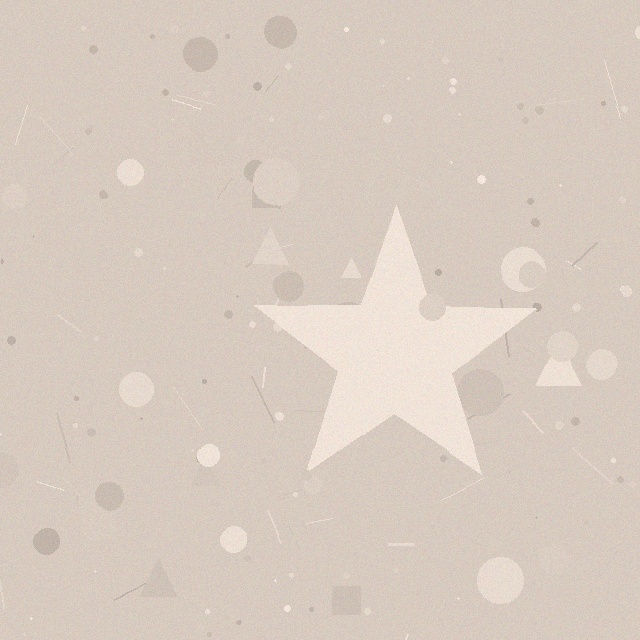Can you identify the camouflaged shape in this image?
The camouflaged shape is a star.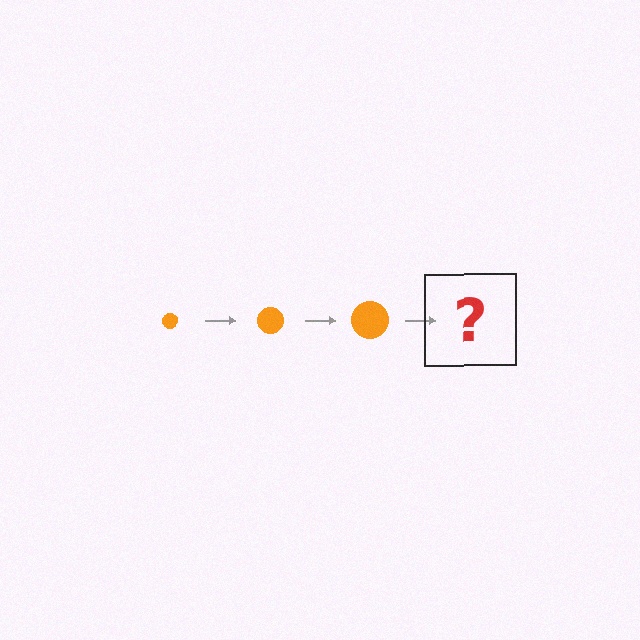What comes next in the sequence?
The next element should be an orange circle, larger than the previous one.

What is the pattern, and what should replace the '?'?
The pattern is that the circle gets progressively larger each step. The '?' should be an orange circle, larger than the previous one.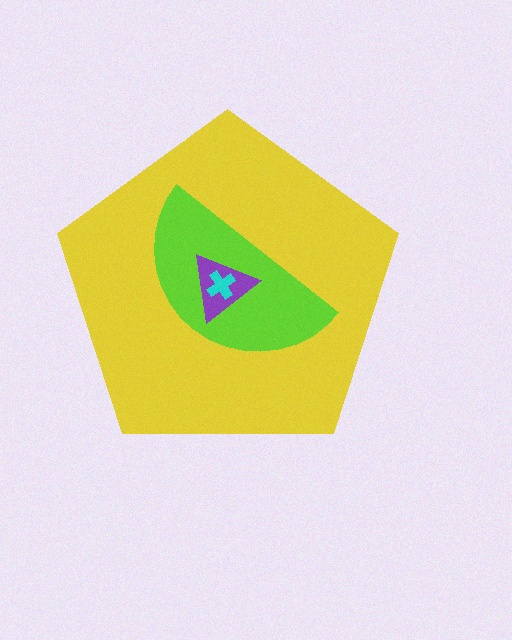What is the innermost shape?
The cyan cross.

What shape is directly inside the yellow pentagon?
The lime semicircle.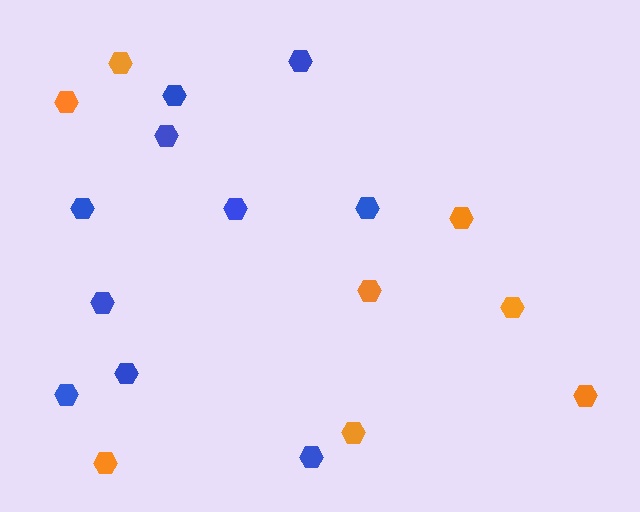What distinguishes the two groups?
There are 2 groups: one group of blue hexagons (10) and one group of orange hexagons (8).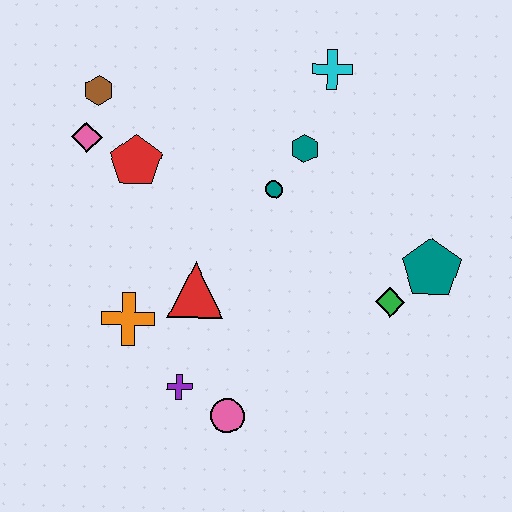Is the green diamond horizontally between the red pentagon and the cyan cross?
No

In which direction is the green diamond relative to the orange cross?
The green diamond is to the right of the orange cross.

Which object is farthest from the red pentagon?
The teal pentagon is farthest from the red pentagon.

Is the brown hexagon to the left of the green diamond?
Yes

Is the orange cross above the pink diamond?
No